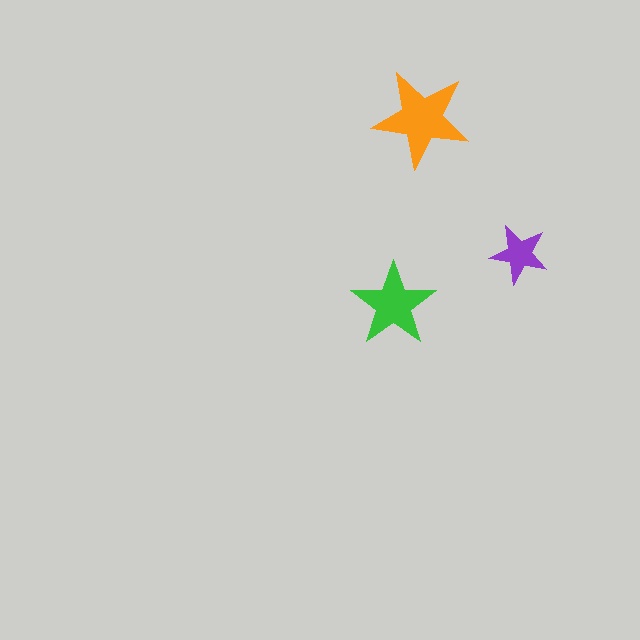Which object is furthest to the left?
The green star is leftmost.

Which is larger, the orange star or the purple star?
The orange one.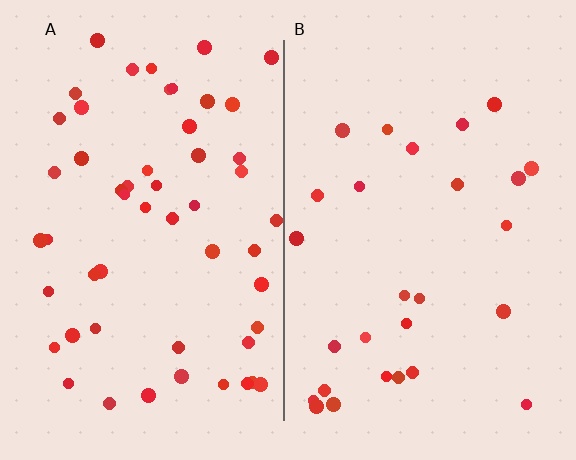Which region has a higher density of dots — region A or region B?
A (the left).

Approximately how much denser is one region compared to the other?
Approximately 2.0× — region A over region B.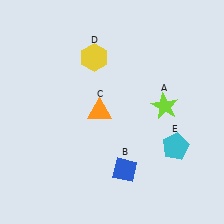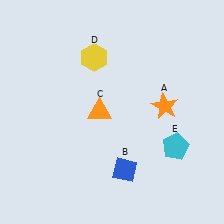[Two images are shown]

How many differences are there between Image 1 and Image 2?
There is 1 difference between the two images.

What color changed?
The star (A) changed from lime in Image 1 to orange in Image 2.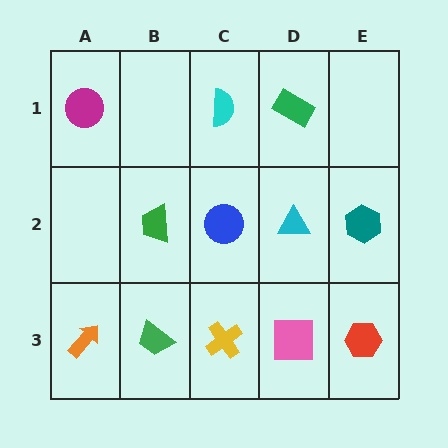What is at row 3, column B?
A green trapezoid.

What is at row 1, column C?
A cyan semicircle.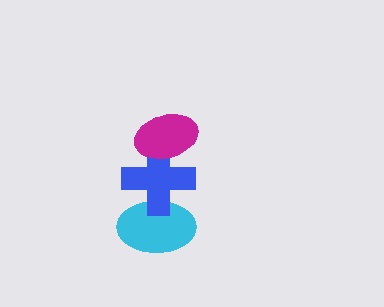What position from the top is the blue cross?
The blue cross is 2nd from the top.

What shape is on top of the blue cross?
The magenta ellipse is on top of the blue cross.